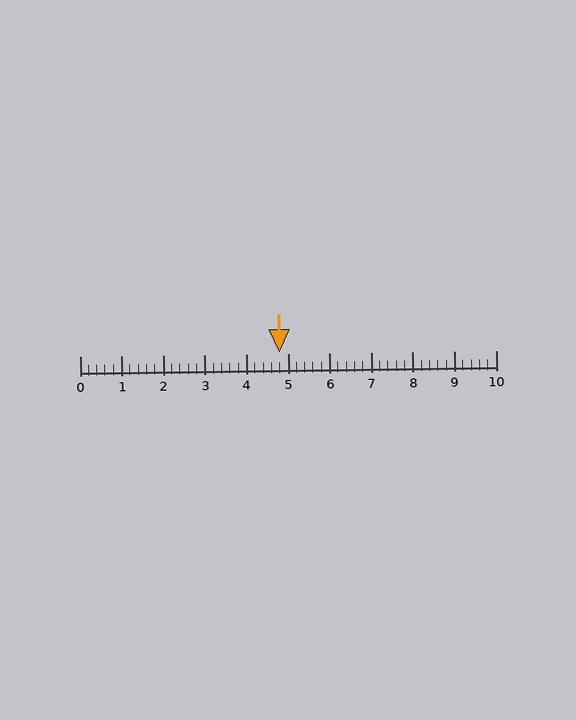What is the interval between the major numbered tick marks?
The major tick marks are spaced 1 units apart.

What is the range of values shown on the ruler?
The ruler shows values from 0 to 10.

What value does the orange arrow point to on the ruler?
The orange arrow points to approximately 4.8.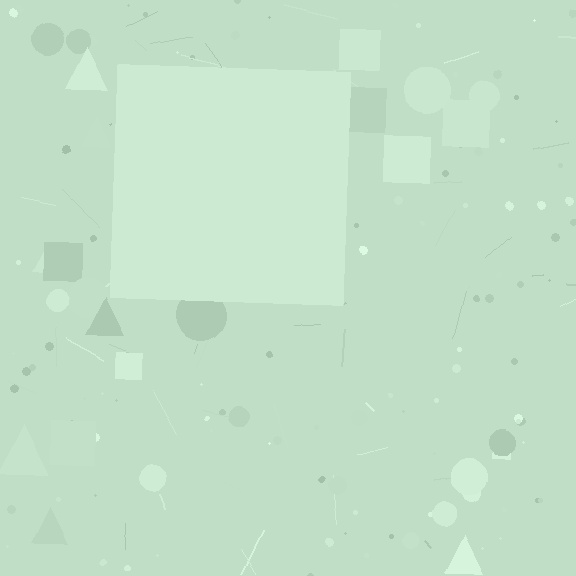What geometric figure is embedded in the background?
A square is embedded in the background.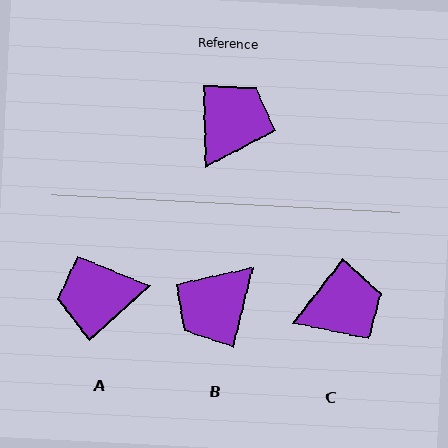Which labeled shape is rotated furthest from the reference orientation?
B, about 165 degrees away.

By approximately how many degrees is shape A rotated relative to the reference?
Approximately 131 degrees counter-clockwise.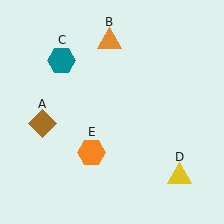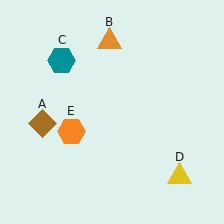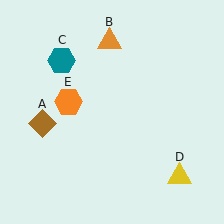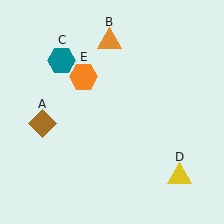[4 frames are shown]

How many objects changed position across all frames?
1 object changed position: orange hexagon (object E).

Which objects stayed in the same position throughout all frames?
Brown diamond (object A) and orange triangle (object B) and teal hexagon (object C) and yellow triangle (object D) remained stationary.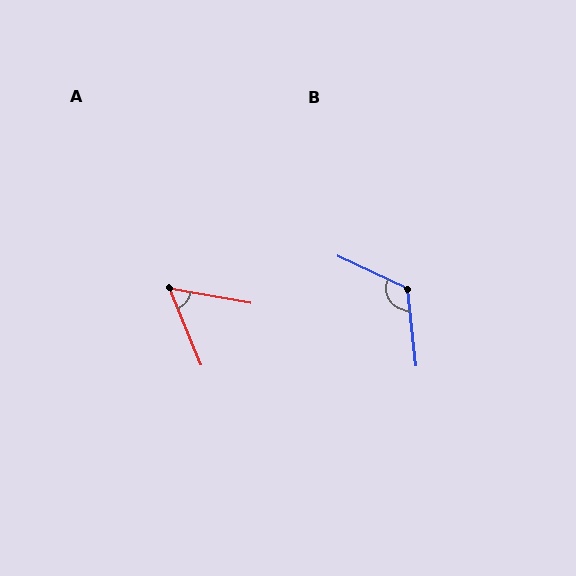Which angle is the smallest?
A, at approximately 58 degrees.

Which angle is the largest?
B, at approximately 122 degrees.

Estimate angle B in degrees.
Approximately 122 degrees.